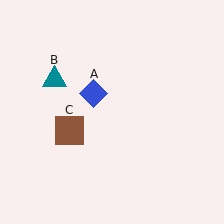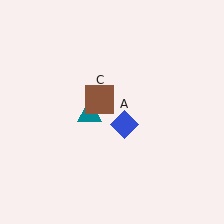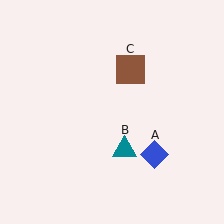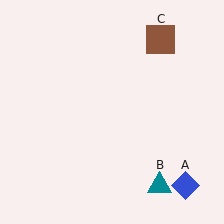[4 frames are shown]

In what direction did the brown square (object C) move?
The brown square (object C) moved up and to the right.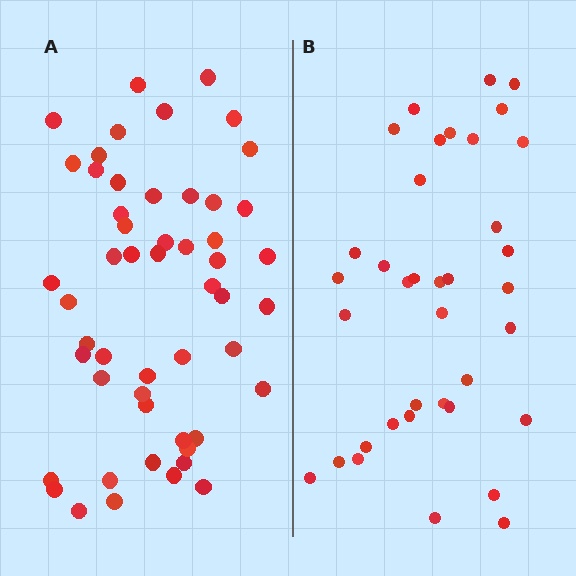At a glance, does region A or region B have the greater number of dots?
Region A (the left region) has more dots.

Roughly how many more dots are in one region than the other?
Region A has approximately 15 more dots than region B.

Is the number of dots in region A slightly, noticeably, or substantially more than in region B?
Region A has noticeably more, but not dramatically so. The ratio is roughly 1.4 to 1.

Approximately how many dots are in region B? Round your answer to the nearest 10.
About 40 dots. (The exact count is 37, which rounds to 40.)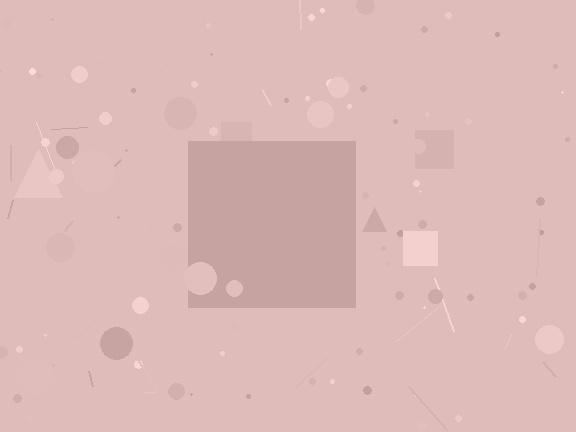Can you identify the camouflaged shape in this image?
The camouflaged shape is a square.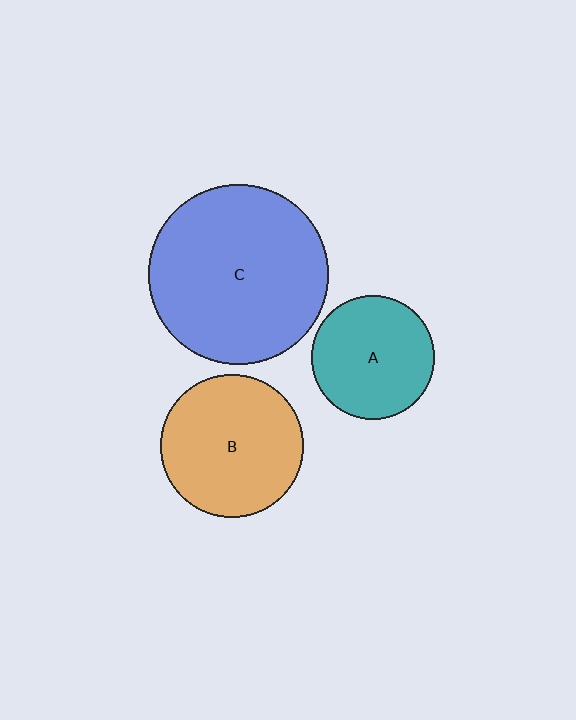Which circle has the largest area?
Circle C (blue).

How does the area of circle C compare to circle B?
Approximately 1.6 times.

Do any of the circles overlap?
No, none of the circles overlap.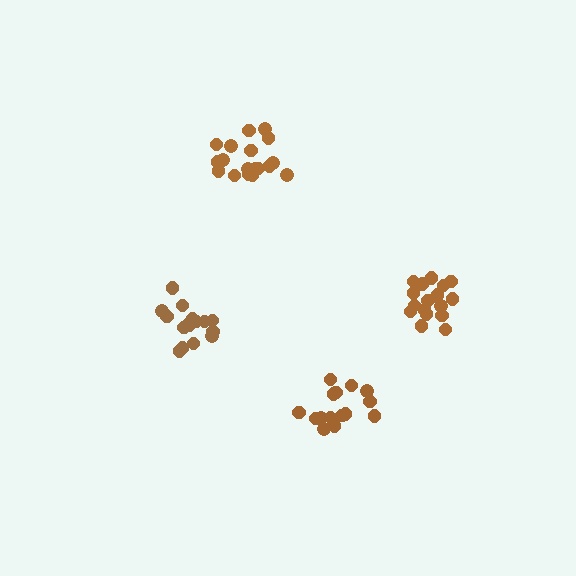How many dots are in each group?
Group 1: 17 dots, Group 2: 17 dots, Group 3: 19 dots, Group 4: 15 dots (68 total).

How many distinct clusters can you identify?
There are 4 distinct clusters.